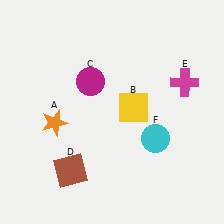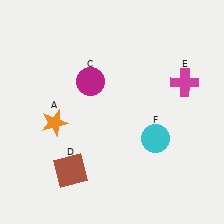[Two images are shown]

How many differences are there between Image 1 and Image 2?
There is 1 difference between the two images.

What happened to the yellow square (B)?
The yellow square (B) was removed in Image 2. It was in the top-right area of Image 1.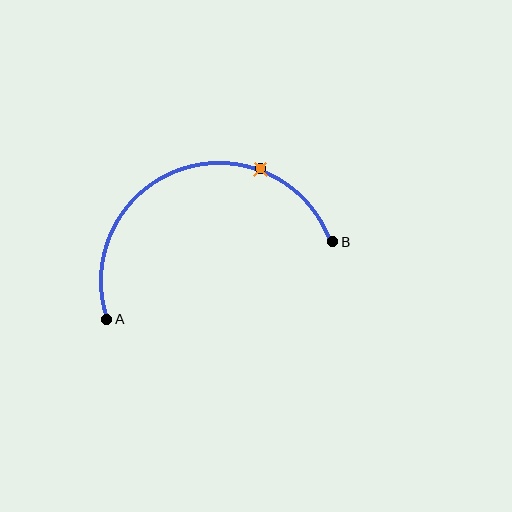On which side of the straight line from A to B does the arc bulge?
The arc bulges above the straight line connecting A and B.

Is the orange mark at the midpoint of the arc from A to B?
No. The orange mark lies on the arc but is closer to endpoint B. The arc midpoint would be at the point on the curve equidistant along the arc from both A and B.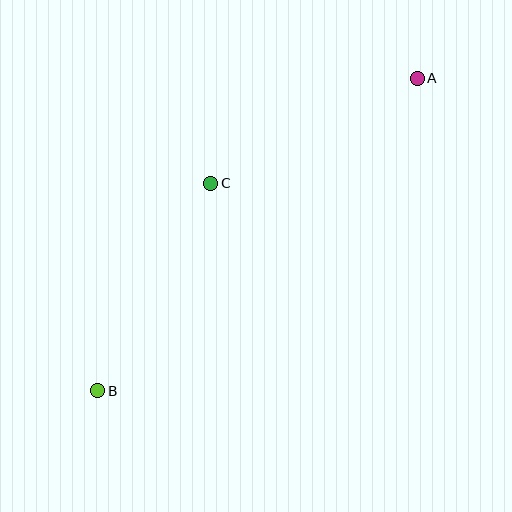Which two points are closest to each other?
Points A and C are closest to each other.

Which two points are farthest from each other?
Points A and B are farthest from each other.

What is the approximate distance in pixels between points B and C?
The distance between B and C is approximately 236 pixels.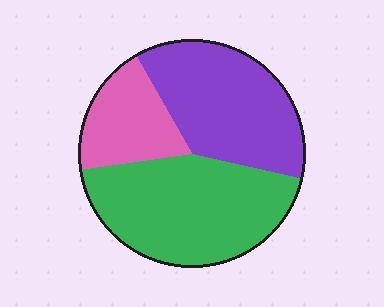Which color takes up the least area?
Pink, at roughly 20%.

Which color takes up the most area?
Green, at roughly 45%.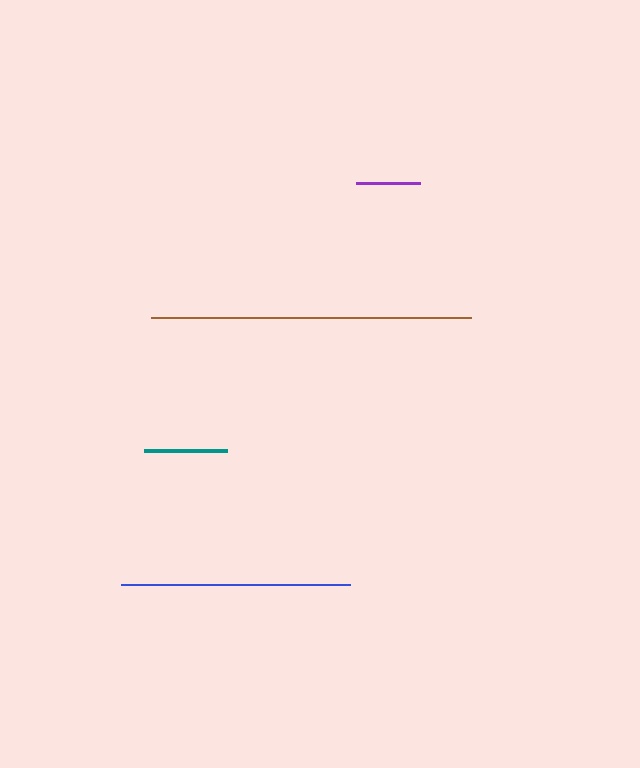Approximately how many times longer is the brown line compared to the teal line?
The brown line is approximately 3.9 times the length of the teal line.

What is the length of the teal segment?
The teal segment is approximately 83 pixels long.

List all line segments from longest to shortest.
From longest to shortest: brown, blue, teal, purple.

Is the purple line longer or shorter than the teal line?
The teal line is longer than the purple line.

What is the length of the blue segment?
The blue segment is approximately 230 pixels long.